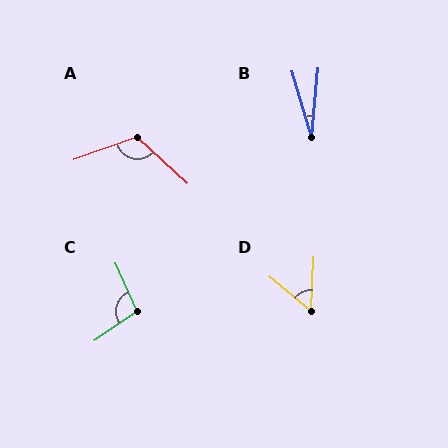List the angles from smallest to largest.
B (22°), D (53°), C (100°), A (118°).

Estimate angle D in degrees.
Approximately 53 degrees.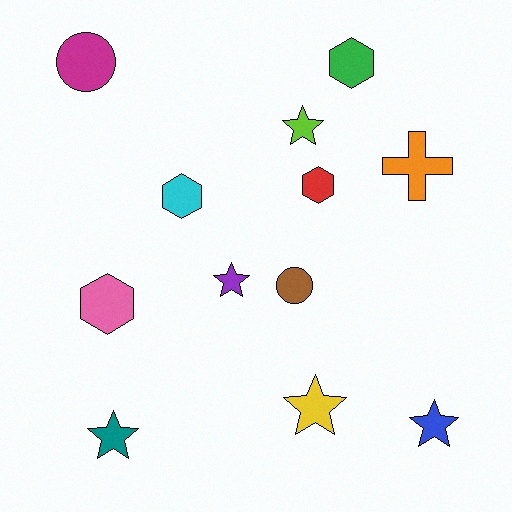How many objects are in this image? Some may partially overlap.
There are 12 objects.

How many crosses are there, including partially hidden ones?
There is 1 cross.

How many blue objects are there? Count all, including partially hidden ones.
There is 1 blue object.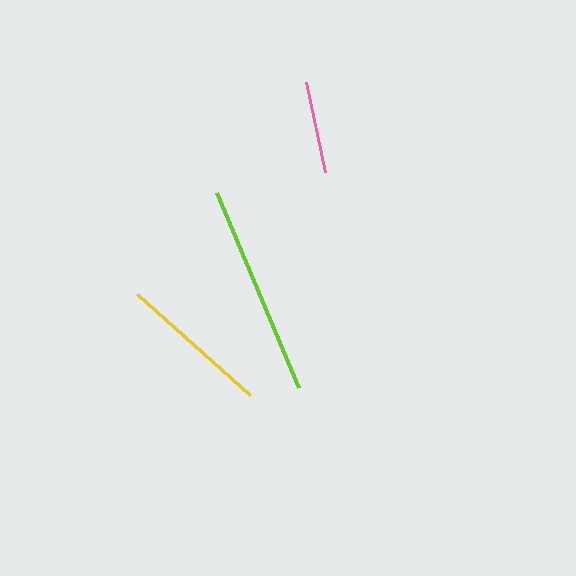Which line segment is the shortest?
The pink line is the shortest at approximately 92 pixels.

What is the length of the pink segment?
The pink segment is approximately 92 pixels long.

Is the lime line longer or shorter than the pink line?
The lime line is longer than the pink line.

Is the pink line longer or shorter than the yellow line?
The yellow line is longer than the pink line.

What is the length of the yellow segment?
The yellow segment is approximately 151 pixels long.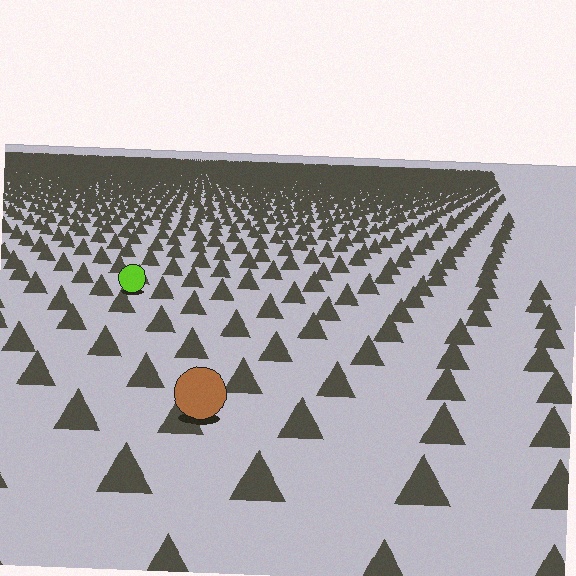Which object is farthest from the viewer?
The lime circle is farthest from the viewer. It appears smaller and the ground texture around it is denser.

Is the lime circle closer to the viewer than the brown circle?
No. The brown circle is closer — you can tell from the texture gradient: the ground texture is coarser near it.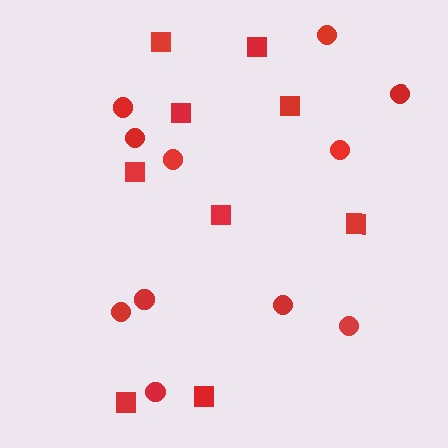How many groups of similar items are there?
There are 2 groups: one group of squares (9) and one group of circles (11).